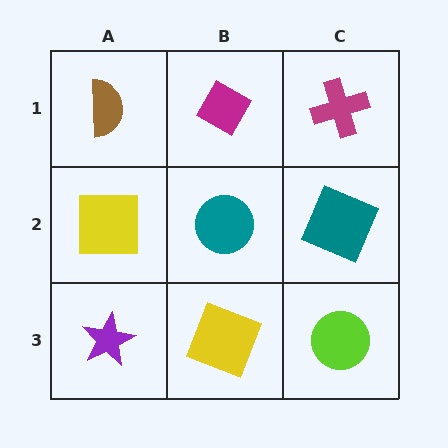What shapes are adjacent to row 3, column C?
A teal square (row 2, column C), a yellow square (row 3, column B).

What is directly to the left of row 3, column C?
A yellow square.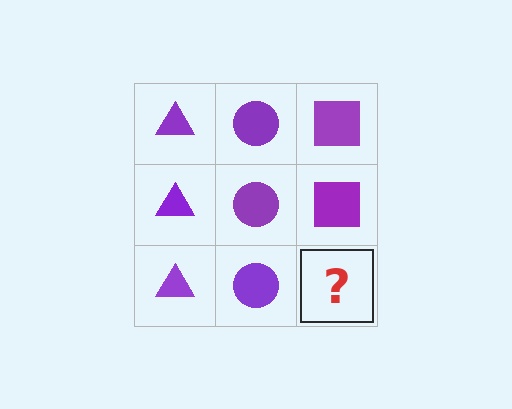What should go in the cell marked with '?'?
The missing cell should contain a purple square.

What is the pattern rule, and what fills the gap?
The rule is that each column has a consistent shape. The gap should be filled with a purple square.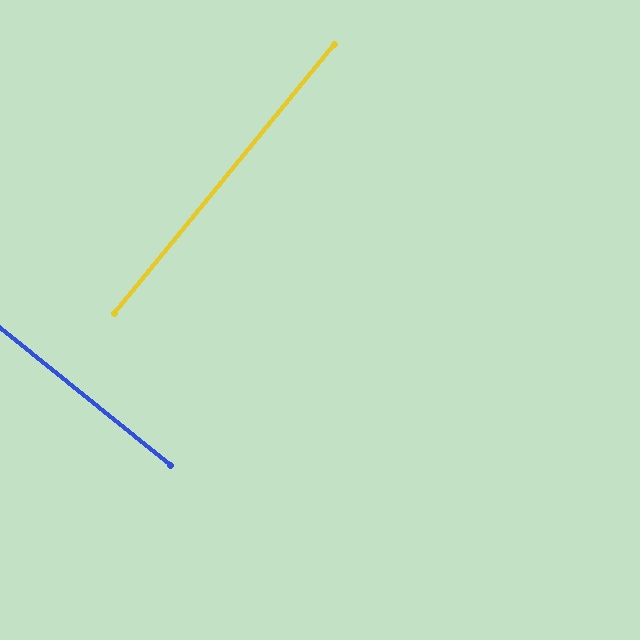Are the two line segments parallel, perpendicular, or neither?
Perpendicular — they meet at approximately 90°.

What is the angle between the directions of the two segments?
Approximately 90 degrees.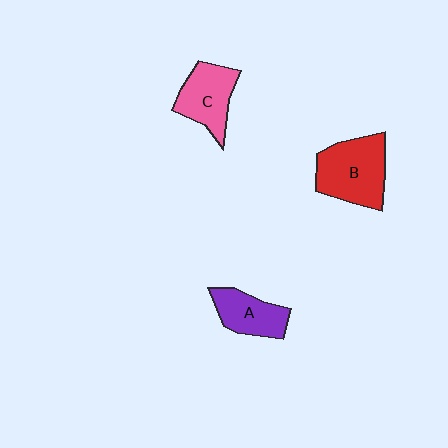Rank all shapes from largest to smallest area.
From largest to smallest: B (red), C (pink), A (purple).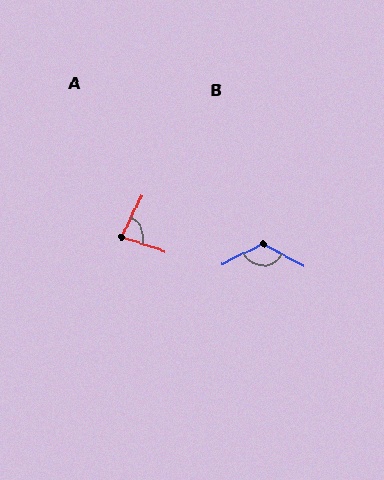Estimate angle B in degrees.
Approximately 125 degrees.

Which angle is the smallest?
A, at approximately 82 degrees.